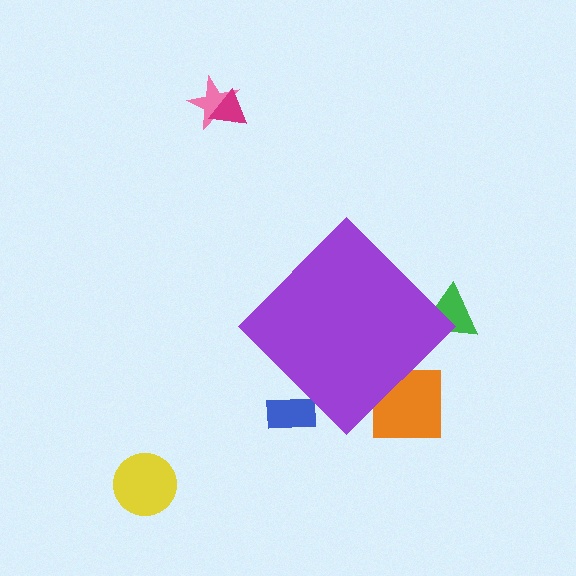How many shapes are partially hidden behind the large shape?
3 shapes are partially hidden.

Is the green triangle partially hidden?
Yes, the green triangle is partially hidden behind the purple diamond.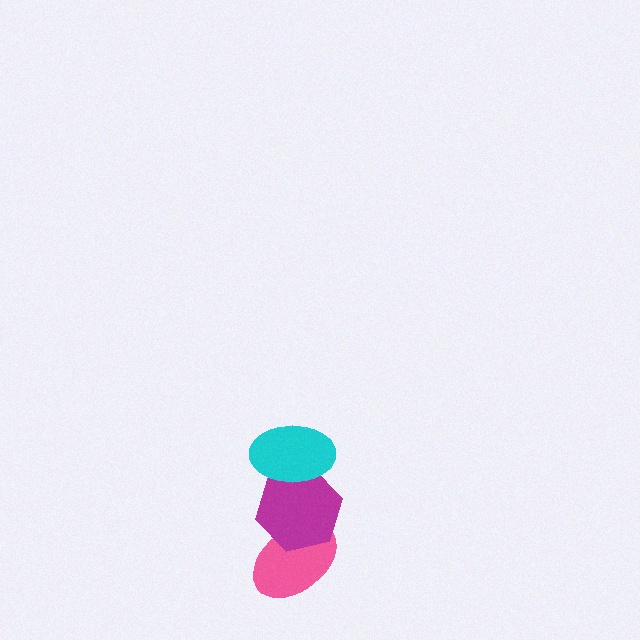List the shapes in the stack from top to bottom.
From top to bottom: the cyan ellipse, the magenta hexagon, the pink ellipse.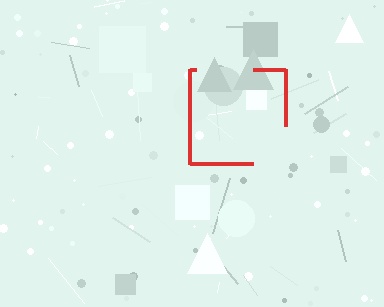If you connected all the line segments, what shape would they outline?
They would outline a square.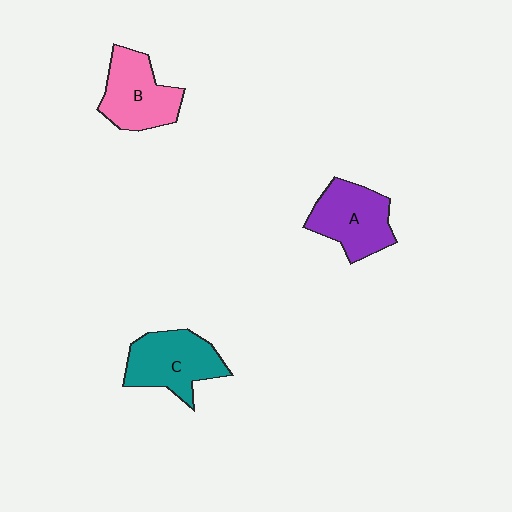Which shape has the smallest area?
Shape B (pink).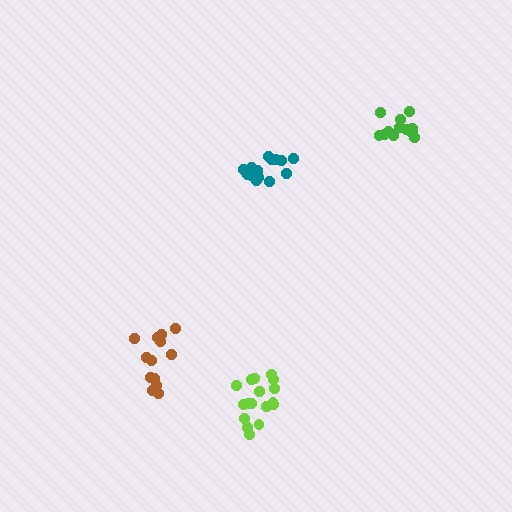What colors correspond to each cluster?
The clusters are colored: teal, lime, green, brown.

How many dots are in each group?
Group 1: 15 dots, Group 2: 17 dots, Group 3: 13 dots, Group 4: 13 dots (58 total).